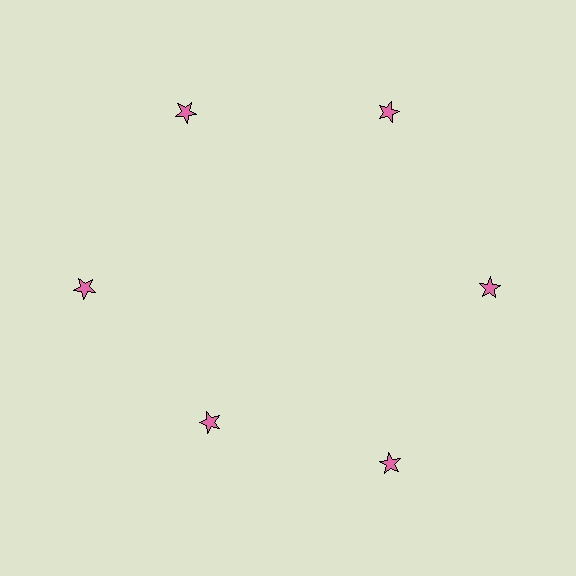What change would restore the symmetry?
The symmetry would be restored by moving it outward, back onto the ring so that all 6 stars sit at equal angles and equal distance from the center.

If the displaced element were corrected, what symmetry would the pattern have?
It would have 6-fold rotational symmetry — the pattern would map onto itself every 60 degrees.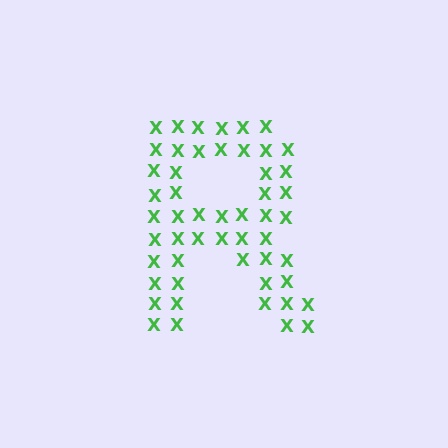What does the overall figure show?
The overall figure shows the letter R.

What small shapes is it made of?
It is made of small letter X's.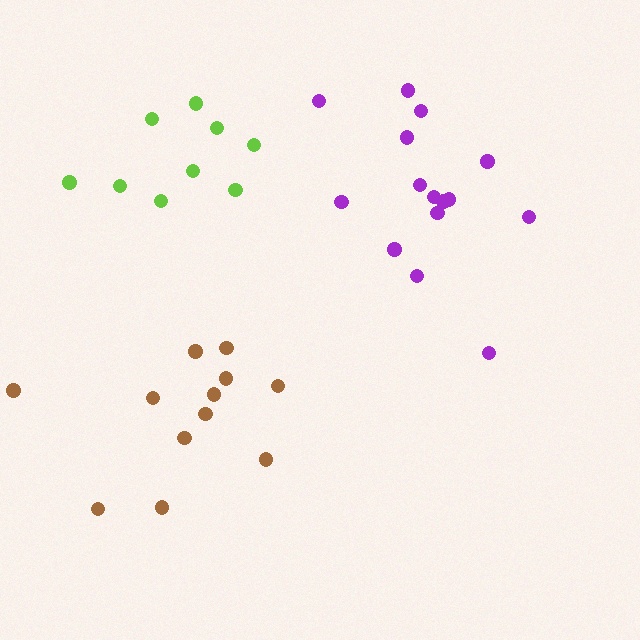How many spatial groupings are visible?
There are 3 spatial groupings.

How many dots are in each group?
Group 1: 15 dots, Group 2: 12 dots, Group 3: 9 dots (36 total).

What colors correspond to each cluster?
The clusters are colored: purple, brown, lime.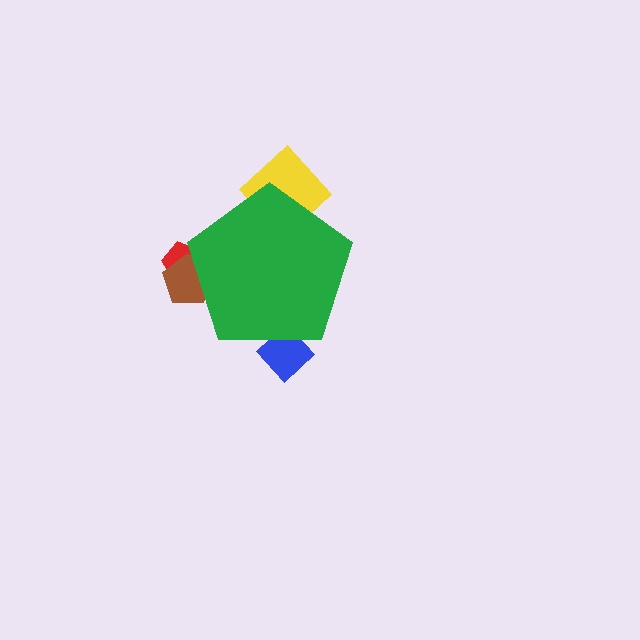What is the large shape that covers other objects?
A green pentagon.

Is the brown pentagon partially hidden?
Yes, the brown pentagon is partially hidden behind the green pentagon.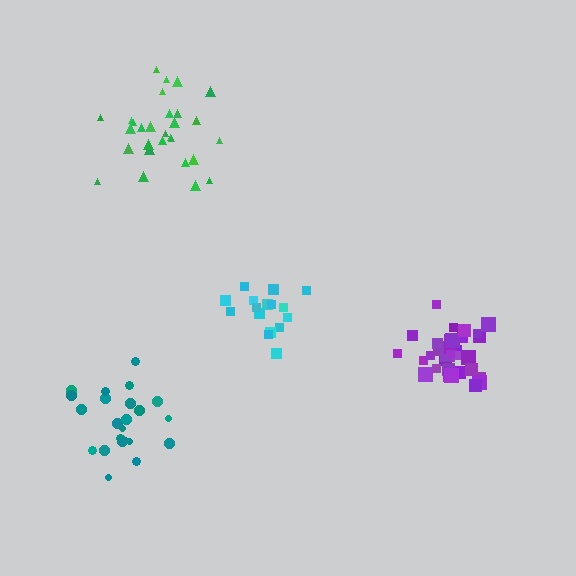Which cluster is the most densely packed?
Purple.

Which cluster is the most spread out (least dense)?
Cyan.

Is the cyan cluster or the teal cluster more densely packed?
Teal.